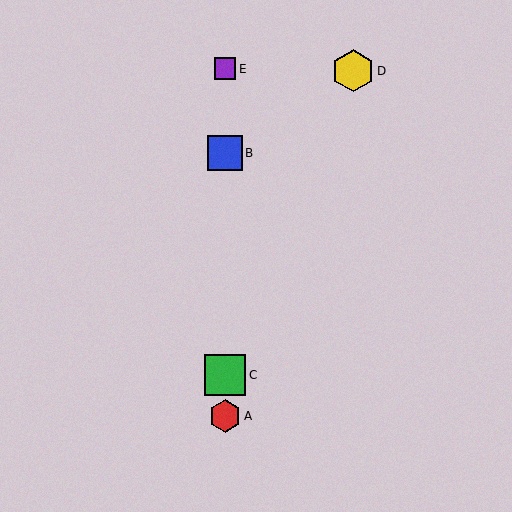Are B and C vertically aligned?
Yes, both are at x≈225.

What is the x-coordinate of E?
Object E is at x≈225.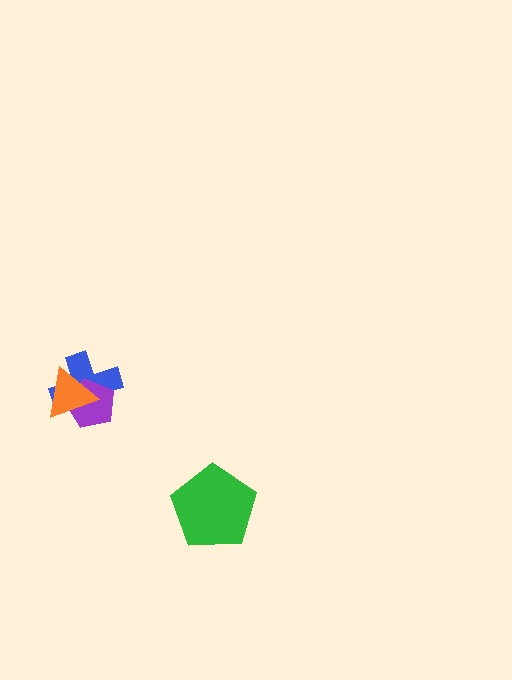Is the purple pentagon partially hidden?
Yes, it is partially covered by another shape.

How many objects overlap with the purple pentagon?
2 objects overlap with the purple pentagon.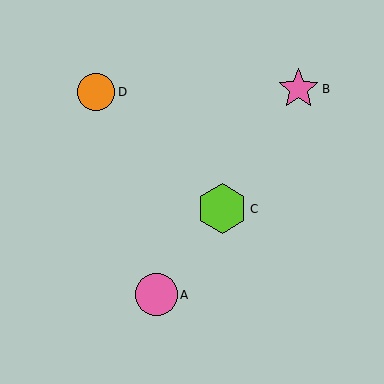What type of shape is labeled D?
Shape D is an orange circle.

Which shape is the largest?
The lime hexagon (labeled C) is the largest.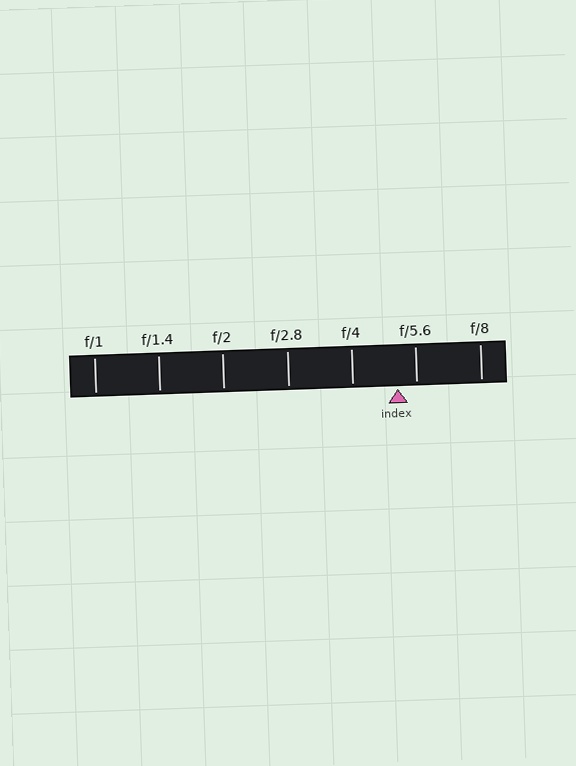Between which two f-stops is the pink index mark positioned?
The index mark is between f/4 and f/5.6.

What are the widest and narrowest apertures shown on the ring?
The widest aperture shown is f/1 and the narrowest is f/8.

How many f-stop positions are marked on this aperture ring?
There are 7 f-stop positions marked.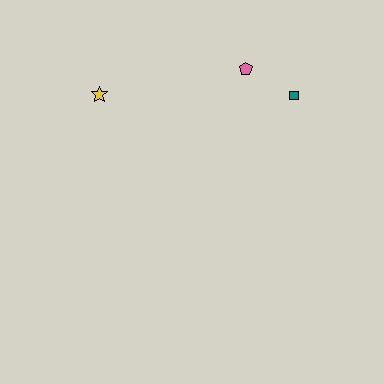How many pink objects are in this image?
There is 1 pink object.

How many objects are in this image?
There are 3 objects.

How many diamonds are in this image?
There are no diamonds.